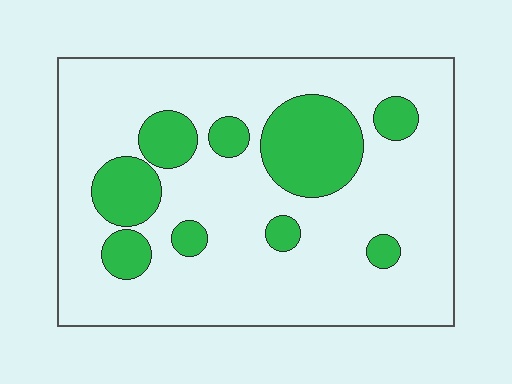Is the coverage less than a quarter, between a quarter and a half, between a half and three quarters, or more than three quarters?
Less than a quarter.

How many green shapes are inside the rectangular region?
9.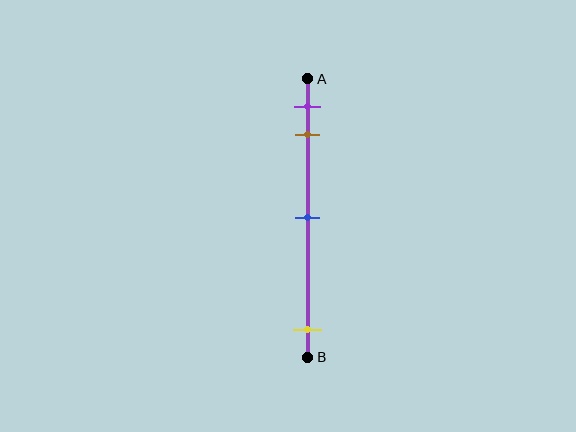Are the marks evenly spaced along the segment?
No, the marks are not evenly spaced.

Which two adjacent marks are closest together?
The purple and brown marks are the closest adjacent pair.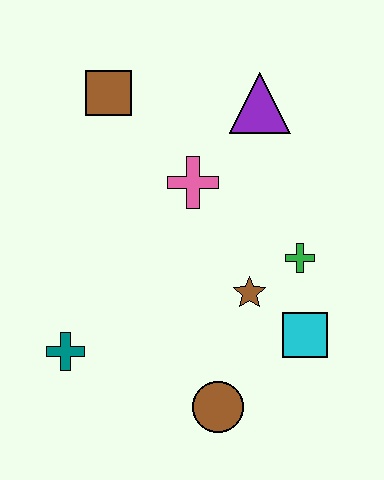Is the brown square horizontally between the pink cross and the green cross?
No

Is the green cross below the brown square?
Yes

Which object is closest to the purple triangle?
The pink cross is closest to the purple triangle.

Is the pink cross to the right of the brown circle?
No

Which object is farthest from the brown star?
The brown square is farthest from the brown star.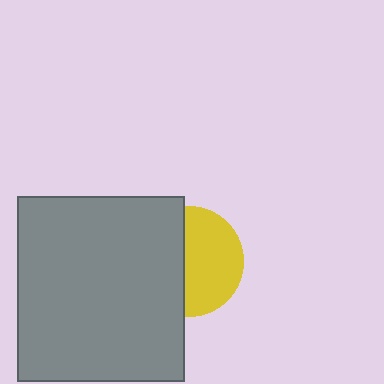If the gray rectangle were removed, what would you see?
You would see the complete yellow circle.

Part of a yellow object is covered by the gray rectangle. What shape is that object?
It is a circle.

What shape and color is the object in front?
The object in front is a gray rectangle.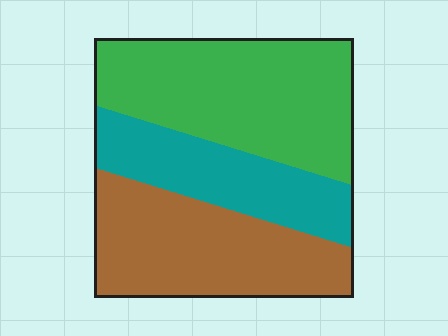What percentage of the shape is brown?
Brown covers 35% of the shape.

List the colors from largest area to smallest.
From largest to smallest: green, brown, teal.